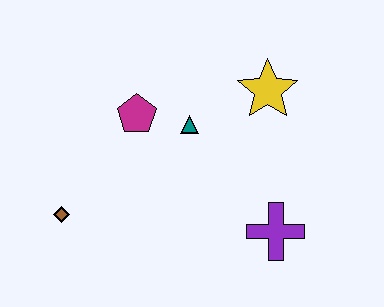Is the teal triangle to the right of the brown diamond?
Yes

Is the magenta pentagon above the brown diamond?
Yes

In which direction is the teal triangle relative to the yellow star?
The teal triangle is to the left of the yellow star.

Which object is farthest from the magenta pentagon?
The purple cross is farthest from the magenta pentagon.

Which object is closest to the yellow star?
The teal triangle is closest to the yellow star.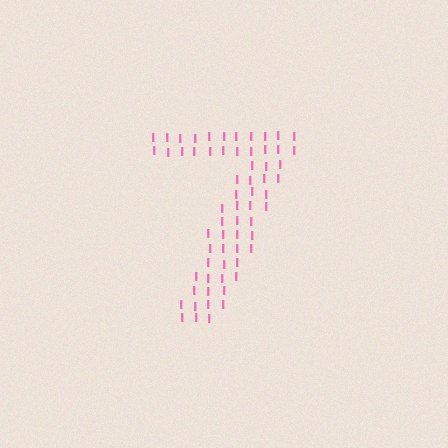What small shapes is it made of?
It is made of small letter I's.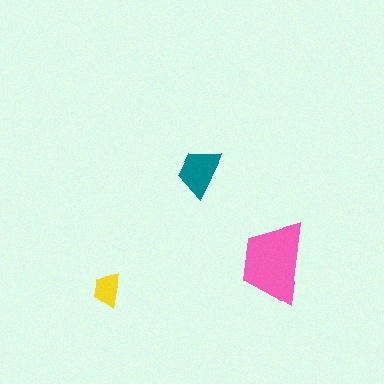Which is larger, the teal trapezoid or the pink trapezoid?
The pink one.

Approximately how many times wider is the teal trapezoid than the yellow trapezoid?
About 1.5 times wider.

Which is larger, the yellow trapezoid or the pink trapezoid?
The pink one.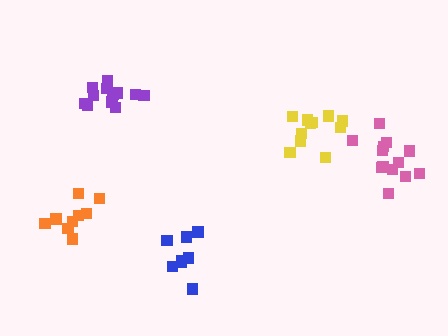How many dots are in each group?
Group 1: 11 dots, Group 2: 13 dots, Group 3: 8 dots, Group 4: 9 dots, Group 5: 13 dots (54 total).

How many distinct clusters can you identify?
There are 5 distinct clusters.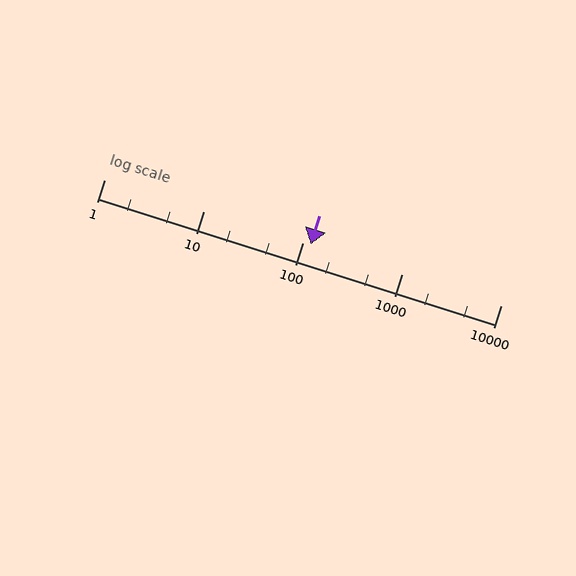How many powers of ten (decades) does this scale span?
The scale spans 4 decades, from 1 to 10000.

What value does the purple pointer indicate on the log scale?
The pointer indicates approximately 120.